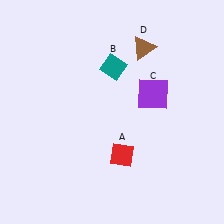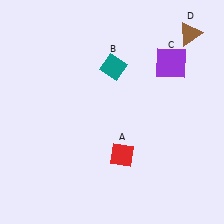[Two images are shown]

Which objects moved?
The objects that moved are: the purple square (C), the brown triangle (D).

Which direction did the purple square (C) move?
The purple square (C) moved up.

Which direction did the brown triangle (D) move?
The brown triangle (D) moved right.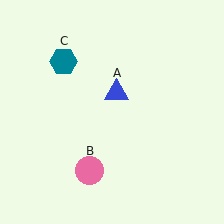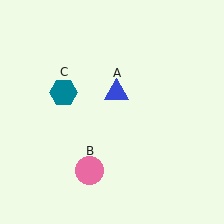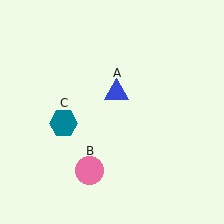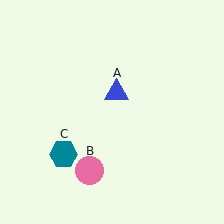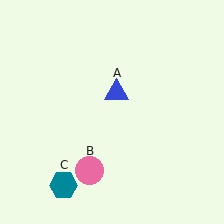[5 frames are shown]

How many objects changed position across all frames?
1 object changed position: teal hexagon (object C).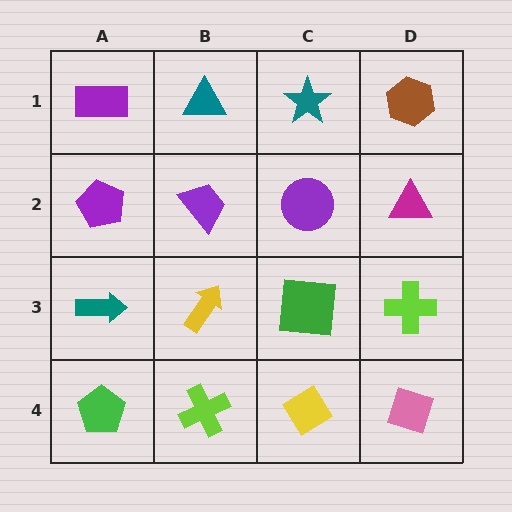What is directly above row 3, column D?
A magenta triangle.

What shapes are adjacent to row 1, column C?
A purple circle (row 2, column C), a teal triangle (row 1, column B), a brown hexagon (row 1, column D).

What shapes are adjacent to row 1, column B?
A purple trapezoid (row 2, column B), a purple rectangle (row 1, column A), a teal star (row 1, column C).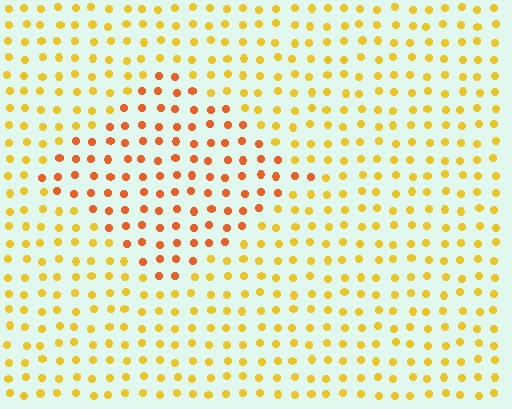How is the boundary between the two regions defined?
The boundary is defined purely by a slight shift in hue (about 32 degrees). Spacing, size, and orientation are identical on both sides.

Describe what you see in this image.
The image is filled with small yellow elements in a uniform arrangement. A diamond-shaped region is visible where the elements are tinted to a slightly different hue, forming a subtle color boundary.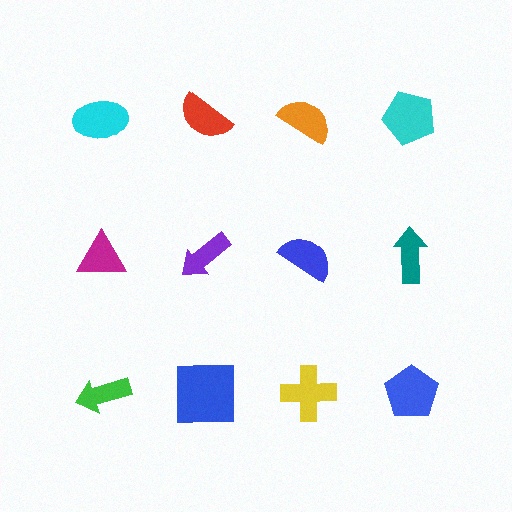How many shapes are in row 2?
4 shapes.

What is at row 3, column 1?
A green arrow.